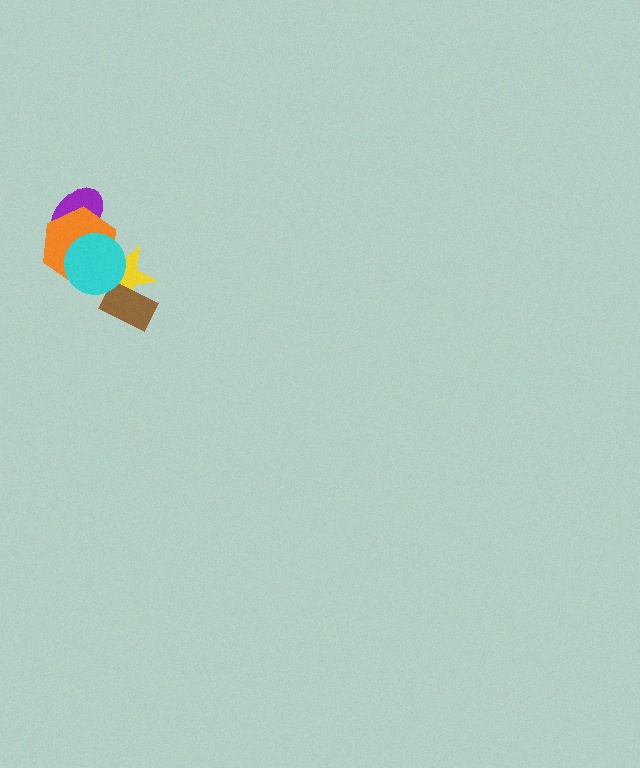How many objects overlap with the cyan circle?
3 objects overlap with the cyan circle.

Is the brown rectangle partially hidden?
No, no other shape covers it.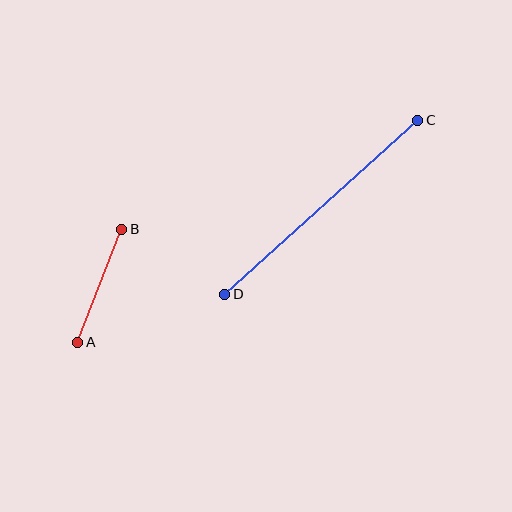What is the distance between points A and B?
The distance is approximately 121 pixels.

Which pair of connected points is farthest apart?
Points C and D are farthest apart.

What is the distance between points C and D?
The distance is approximately 260 pixels.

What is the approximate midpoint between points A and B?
The midpoint is at approximately (100, 286) pixels.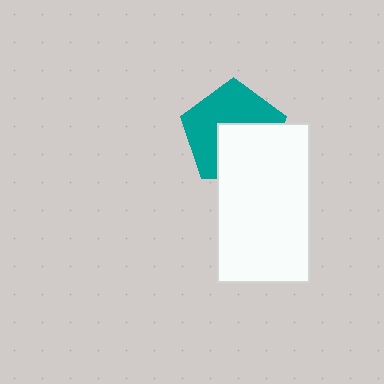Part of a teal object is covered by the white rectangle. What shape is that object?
It is a pentagon.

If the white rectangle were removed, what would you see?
You would see the complete teal pentagon.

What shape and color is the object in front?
The object in front is a white rectangle.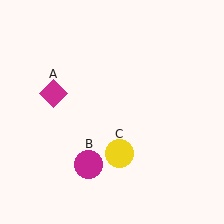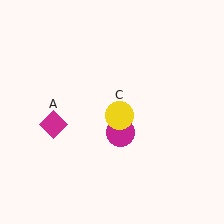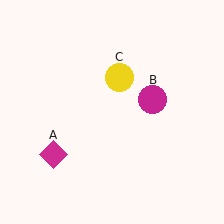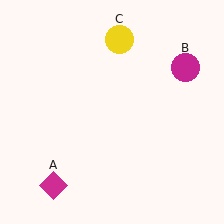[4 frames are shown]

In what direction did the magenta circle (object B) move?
The magenta circle (object B) moved up and to the right.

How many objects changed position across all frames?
3 objects changed position: magenta diamond (object A), magenta circle (object B), yellow circle (object C).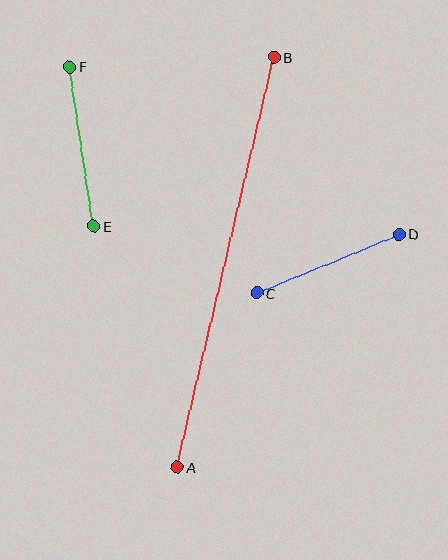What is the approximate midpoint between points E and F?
The midpoint is at approximately (82, 146) pixels.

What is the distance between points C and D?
The distance is approximately 154 pixels.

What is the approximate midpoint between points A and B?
The midpoint is at approximately (226, 262) pixels.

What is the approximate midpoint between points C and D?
The midpoint is at approximately (328, 264) pixels.